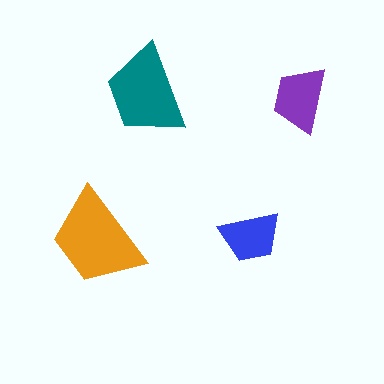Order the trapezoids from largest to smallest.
the orange one, the teal one, the purple one, the blue one.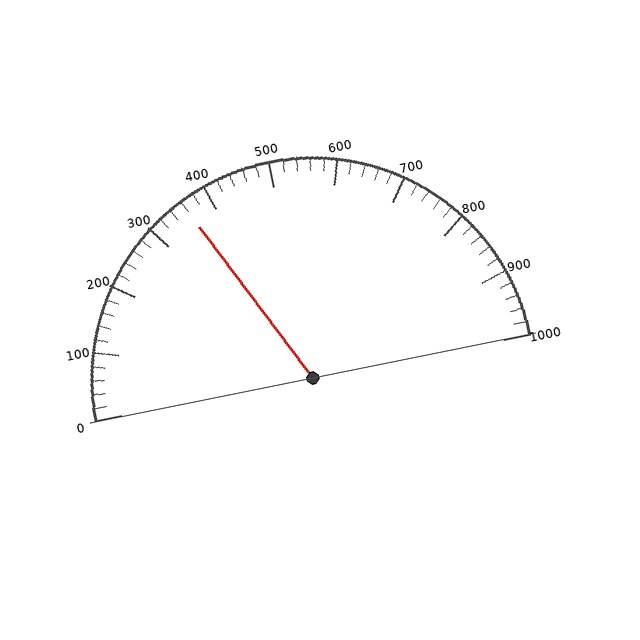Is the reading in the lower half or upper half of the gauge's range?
The reading is in the lower half of the range (0 to 1000).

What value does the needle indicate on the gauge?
The needle indicates approximately 360.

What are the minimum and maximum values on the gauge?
The gauge ranges from 0 to 1000.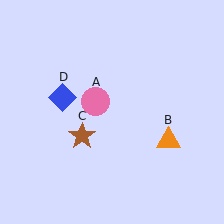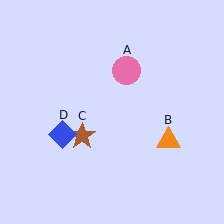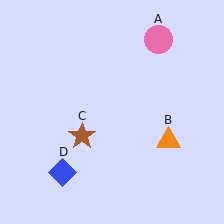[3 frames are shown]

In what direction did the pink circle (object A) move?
The pink circle (object A) moved up and to the right.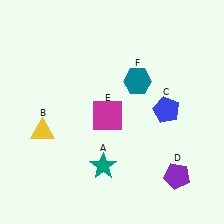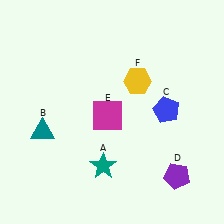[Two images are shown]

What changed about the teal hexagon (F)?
In Image 1, F is teal. In Image 2, it changed to yellow.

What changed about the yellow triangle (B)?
In Image 1, B is yellow. In Image 2, it changed to teal.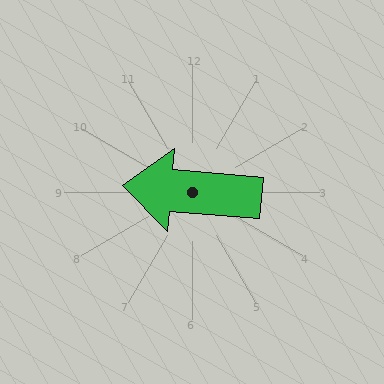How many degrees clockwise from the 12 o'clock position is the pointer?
Approximately 275 degrees.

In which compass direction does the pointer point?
West.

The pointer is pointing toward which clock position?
Roughly 9 o'clock.